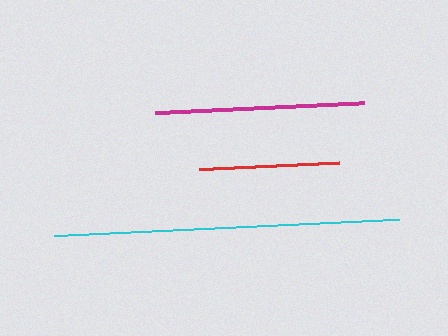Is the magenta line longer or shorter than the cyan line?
The cyan line is longer than the magenta line.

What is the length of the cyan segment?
The cyan segment is approximately 345 pixels long.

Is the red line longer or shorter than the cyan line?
The cyan line is longer than the red line.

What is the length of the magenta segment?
The magenta segment is approximately 209 pixels long.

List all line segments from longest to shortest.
From longest to shortest: cyan, magenta, red.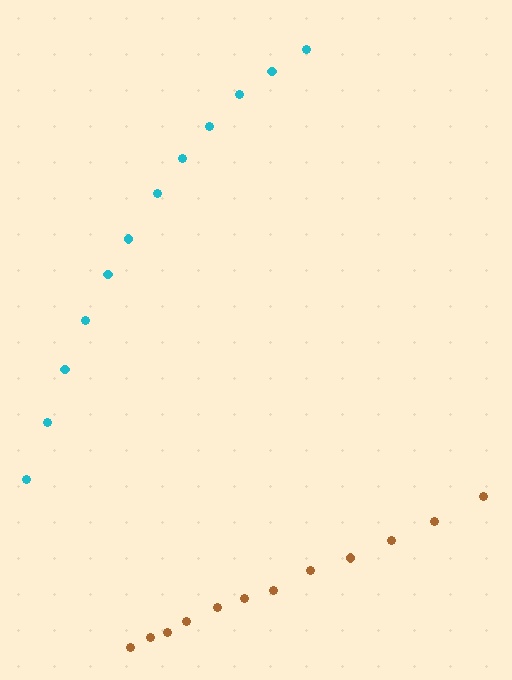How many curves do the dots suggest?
There are 2 distinct paths.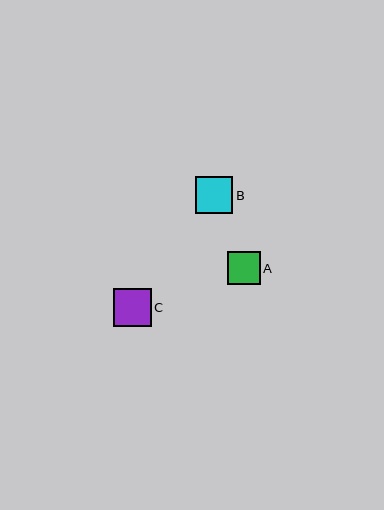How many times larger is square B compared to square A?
Square B is approximately 1.1 times the size of square A.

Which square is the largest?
Square C is the largest with a size of approximately 38 pixels.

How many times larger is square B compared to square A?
Square B is approximately 1.1 times the size of square A.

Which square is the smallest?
Square A is the smallest with a size of approximately 33 pixels.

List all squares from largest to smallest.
From largest to smallest: C, B, A.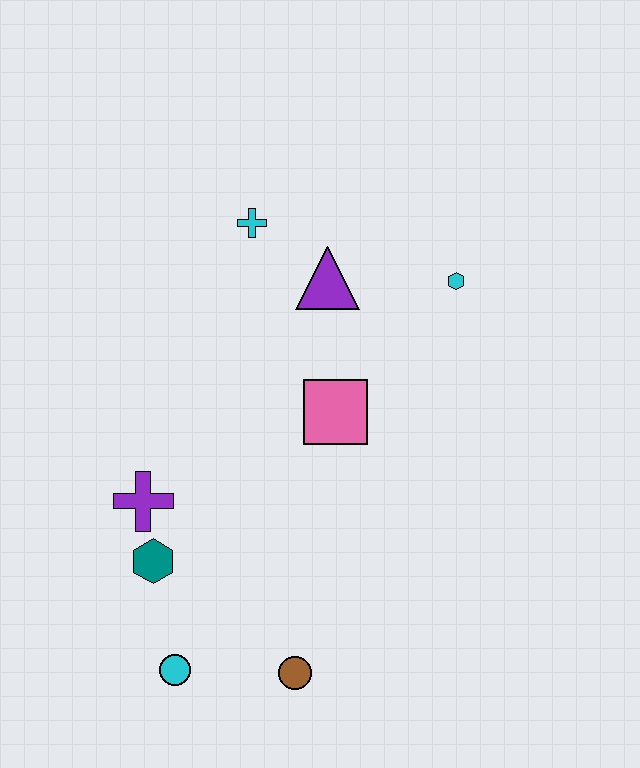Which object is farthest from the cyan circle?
The cyan hexagon is farthest from the cyan circle.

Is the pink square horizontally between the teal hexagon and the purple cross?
No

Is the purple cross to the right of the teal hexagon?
No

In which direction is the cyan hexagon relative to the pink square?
The cyan hexagon is above the pink square.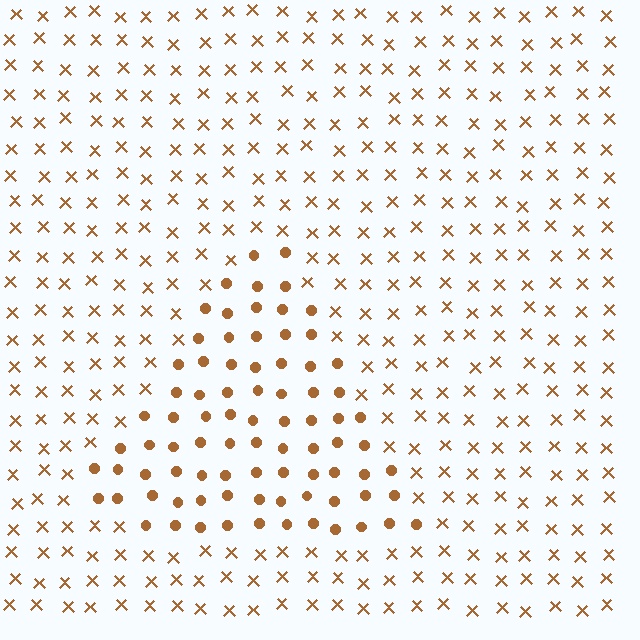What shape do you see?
I see a triangle.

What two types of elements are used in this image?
The image uses circles inside the triangle region and X marks outside it.